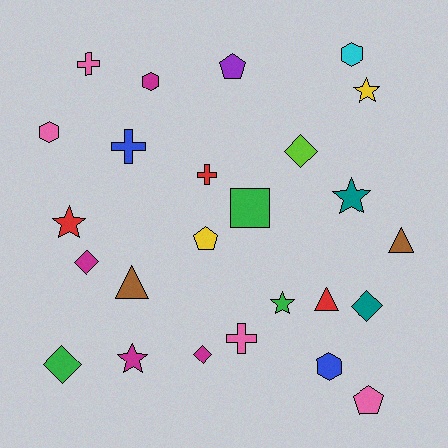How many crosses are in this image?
There are 4 crosses.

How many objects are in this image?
There are 25 objects.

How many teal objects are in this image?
There are 2 teal objects.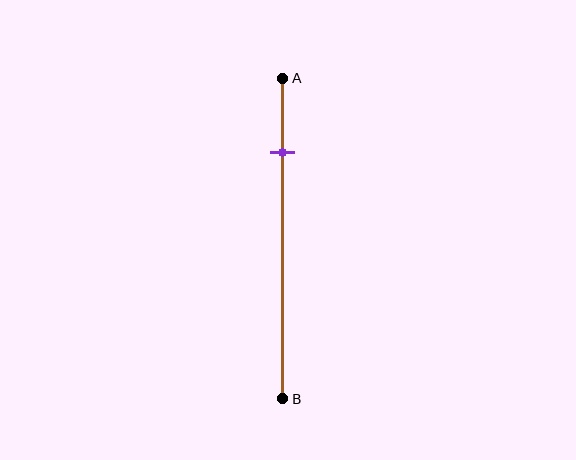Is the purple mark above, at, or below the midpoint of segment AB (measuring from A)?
The purple mark is above the midpoint of segment AB.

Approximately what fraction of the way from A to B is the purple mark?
The purple mark is approximately 25% of the way from A to B.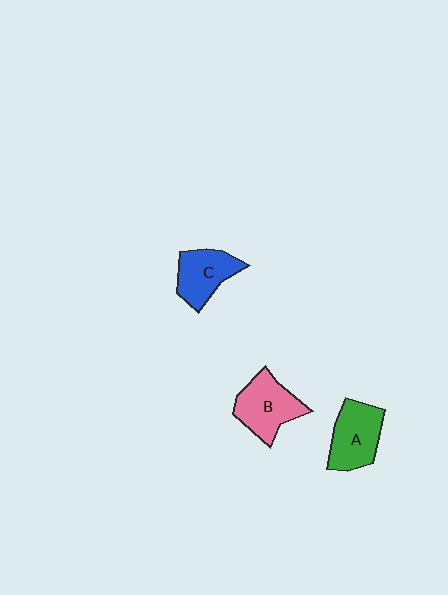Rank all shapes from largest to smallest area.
From largest to smallest: B (pink), A (green), C (blue).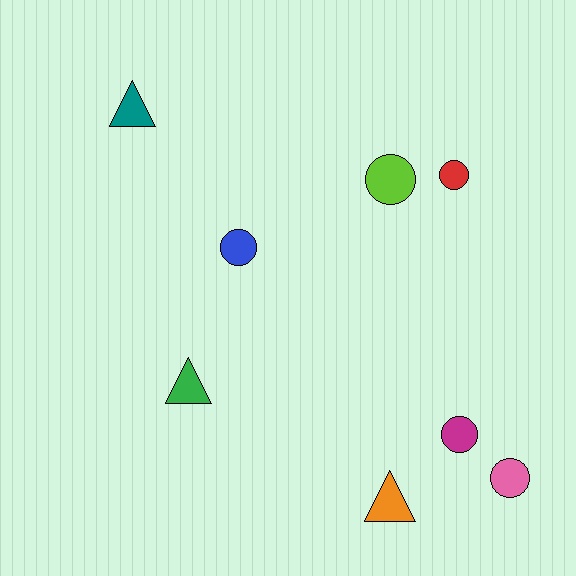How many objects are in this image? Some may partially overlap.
There are 8 objects.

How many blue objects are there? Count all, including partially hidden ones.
There is 1 blue object.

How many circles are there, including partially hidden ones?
There are 5 circles.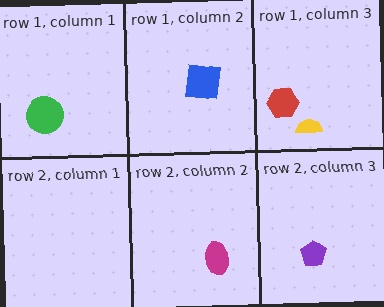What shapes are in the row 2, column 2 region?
The magenta ellipse.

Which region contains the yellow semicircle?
The row 1, column 3 region.